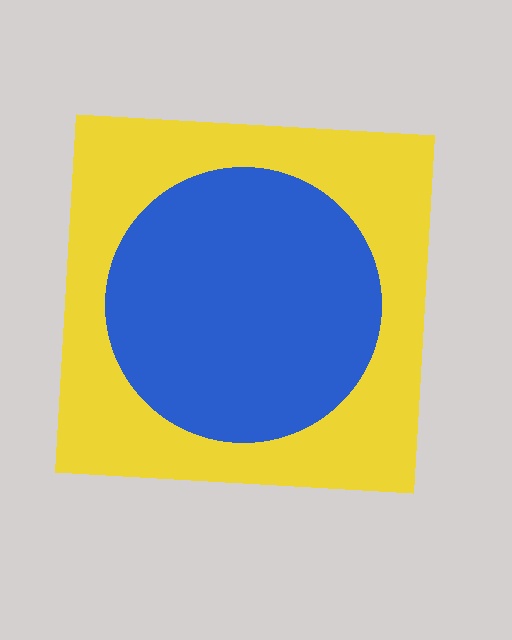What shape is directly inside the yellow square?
The blue circle.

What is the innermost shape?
The blue circle.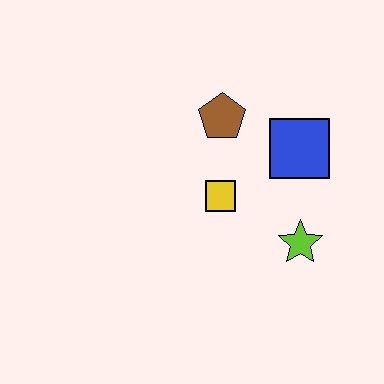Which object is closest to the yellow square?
The brown pentagon is closest to the yellow square.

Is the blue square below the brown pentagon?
Yes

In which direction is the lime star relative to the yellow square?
The lime star is to the right of the yellow square.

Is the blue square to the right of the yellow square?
Yes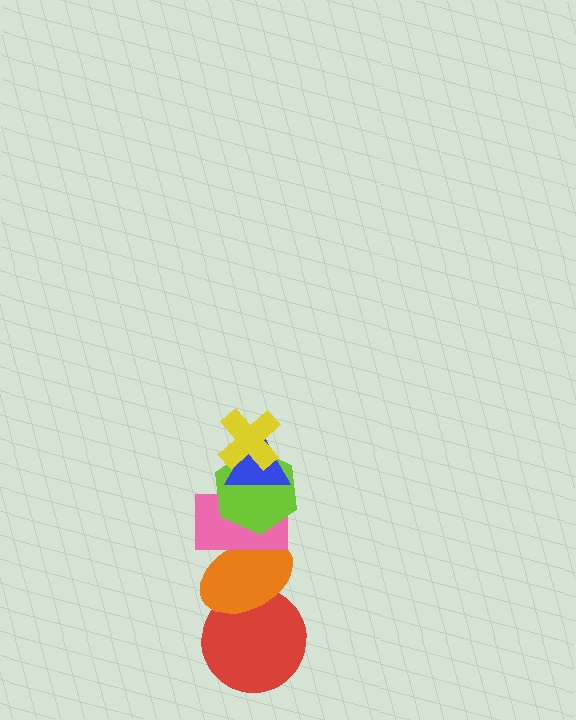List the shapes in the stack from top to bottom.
From top to bottom: the yellow cross, the blue triangle, the lime hexagon, the pink rectangle, the orange ellipse, the red circle.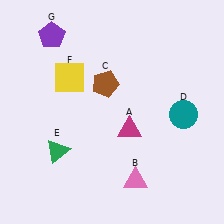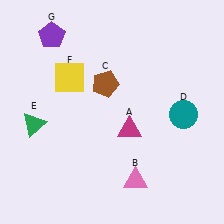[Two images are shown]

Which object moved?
The green triangle (E) moved up.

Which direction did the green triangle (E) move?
The green triangle (E) moved up.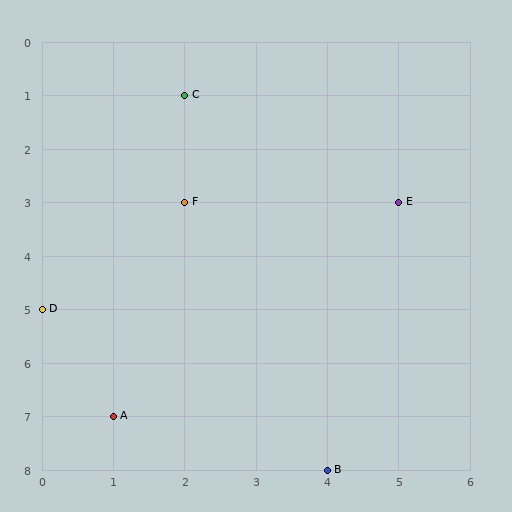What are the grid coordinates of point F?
Point F is at grid coordinates (2, 3).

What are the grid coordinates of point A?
Point A is at grid coordinates (1, 7).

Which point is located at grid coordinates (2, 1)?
Point C is at (2, 1).